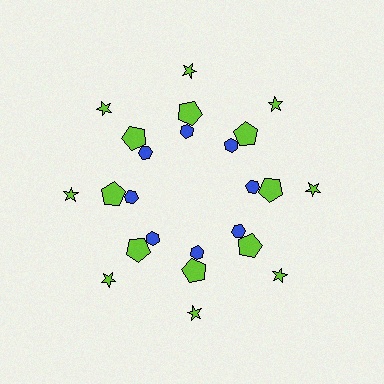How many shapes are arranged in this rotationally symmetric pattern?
There are 24 shapes, arranged in 8 groups of 3.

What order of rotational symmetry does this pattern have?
This pattern has 8-fold rotational symmetry.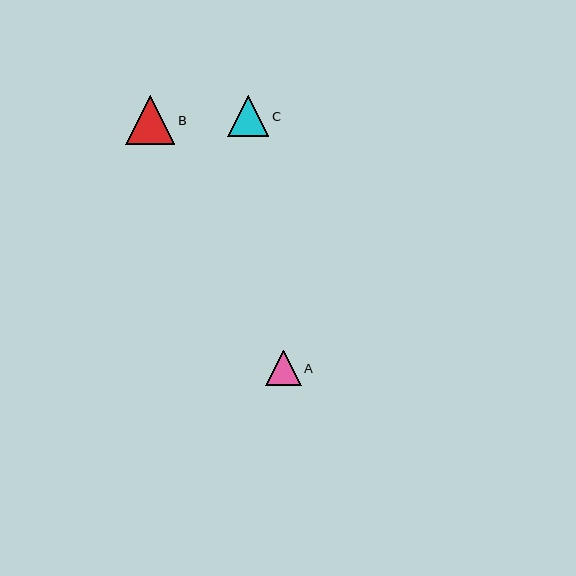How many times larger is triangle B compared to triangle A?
Triangle B is approximately 1.4 times the size of triangle A.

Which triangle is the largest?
Triangle B is the largest with a size of approximately 49 pixels.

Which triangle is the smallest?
Triangle A is the smallest with a size of approximately 35 pixels.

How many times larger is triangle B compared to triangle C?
Triangle B is approximately 1.2 times the size of triangle C.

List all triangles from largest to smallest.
From largest to smallest: B, C, A.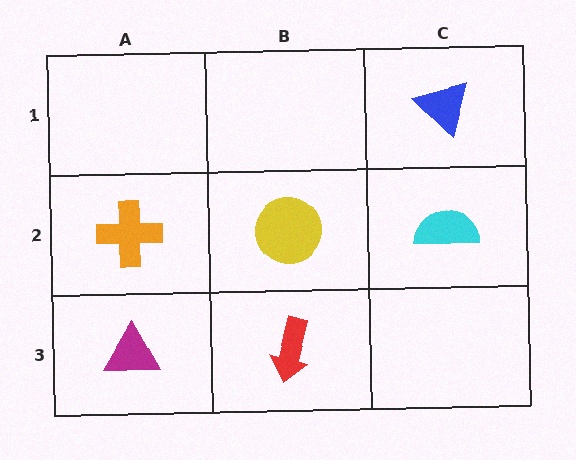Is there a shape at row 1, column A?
No, that cell is empty.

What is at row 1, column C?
A blue triangle.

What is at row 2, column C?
A cyan semicircle.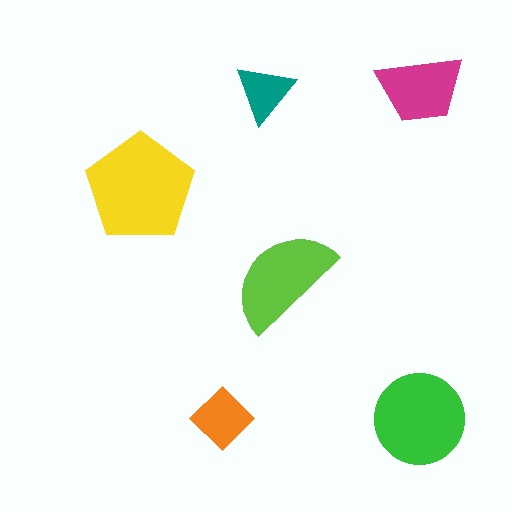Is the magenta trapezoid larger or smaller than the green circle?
Smaller.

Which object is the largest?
The yellow pentagon.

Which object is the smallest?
The teal triangle.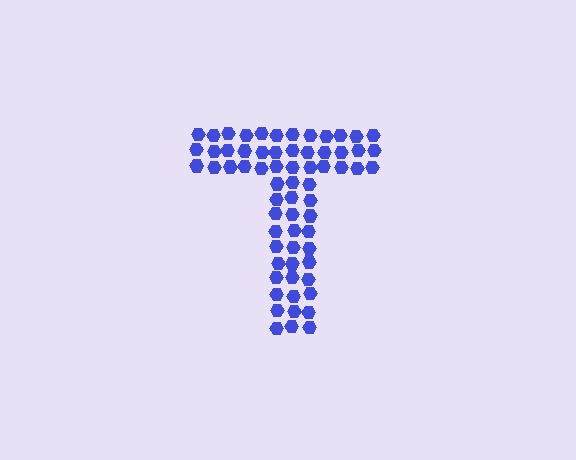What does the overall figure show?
The overall figure shows the letter T.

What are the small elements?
The small elements are hexagons.